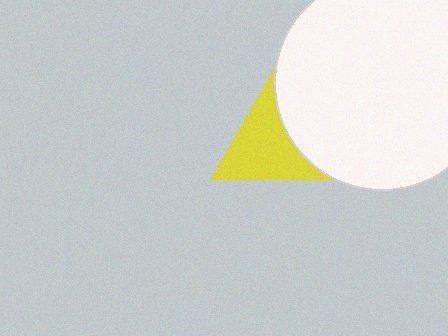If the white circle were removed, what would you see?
You would see the complete yellow triangle.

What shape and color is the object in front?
The object in front is a white circle.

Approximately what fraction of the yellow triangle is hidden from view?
Roughly 36% of the yellow triangle is hidden behind the white circle.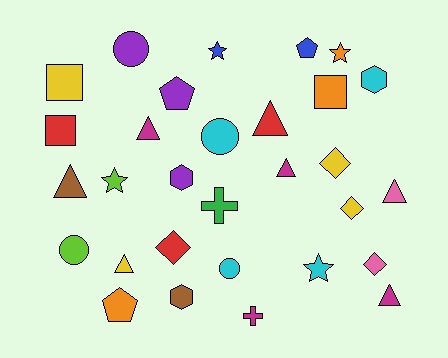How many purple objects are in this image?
There are 3 purple objects.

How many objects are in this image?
There are 30 objects.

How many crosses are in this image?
There are 2 crosses.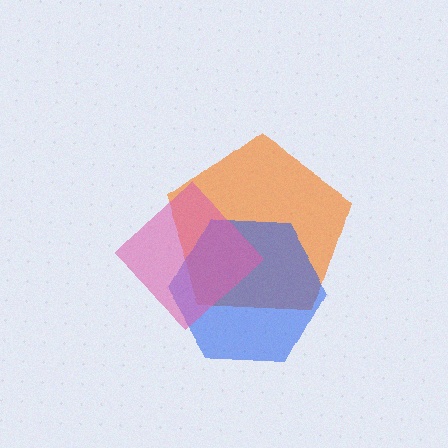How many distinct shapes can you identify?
There are 3 distinct shapes: an orange pentagon, a blue hexagon, a pink diamond.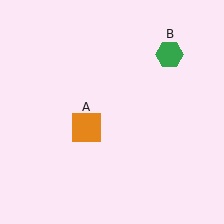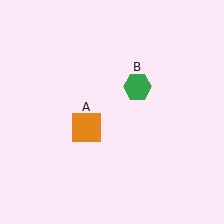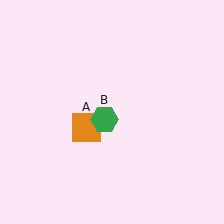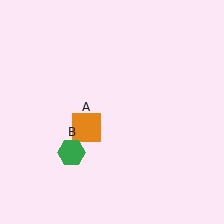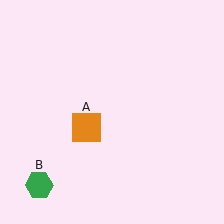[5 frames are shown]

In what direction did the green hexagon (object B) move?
The green hexagon (object B) moved down and to the left.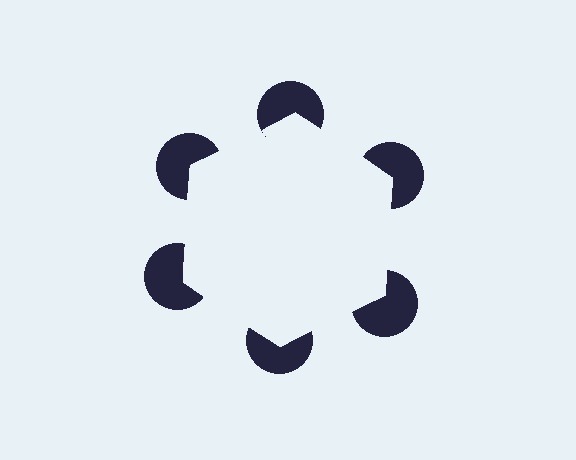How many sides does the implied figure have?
6 sides.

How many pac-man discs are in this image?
There are 6 — one at each vertex of the illusory hexagon.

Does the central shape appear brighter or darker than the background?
It typically appears slightly brighter than the background, even though no actual brightness change is drawn.